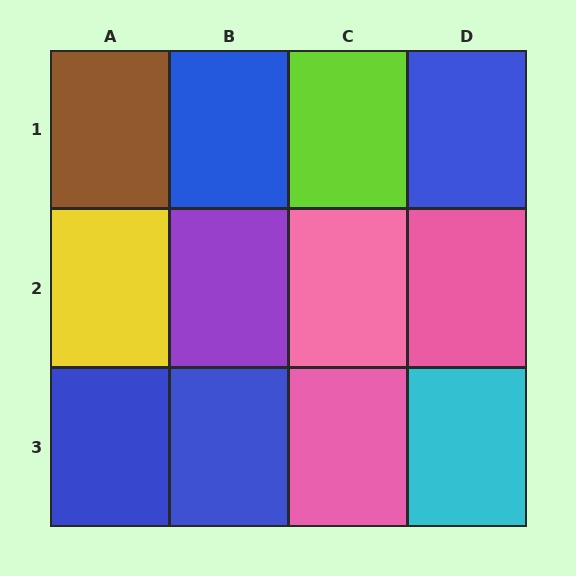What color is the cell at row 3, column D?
Cyan.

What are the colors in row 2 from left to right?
Yellow, purple, pink, pink.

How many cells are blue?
4 cells are blue.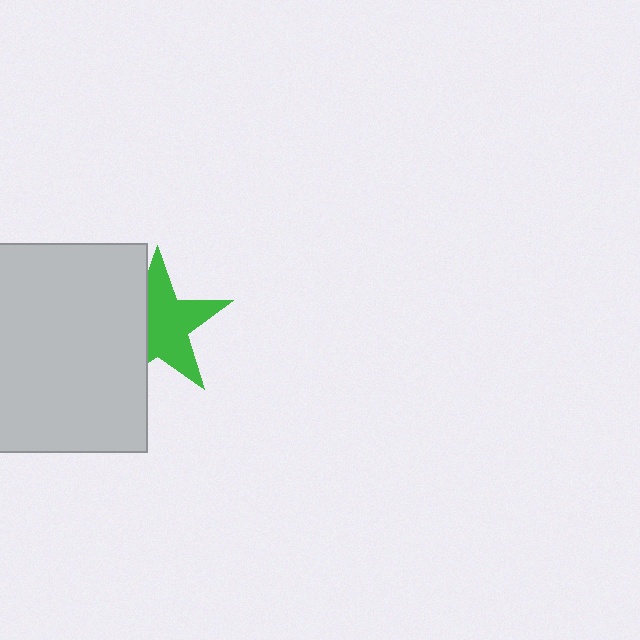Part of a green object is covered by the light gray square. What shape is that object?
It is a star.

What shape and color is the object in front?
The object in front is a light gray square.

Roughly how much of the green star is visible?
About half of it is visible (roughly 63%).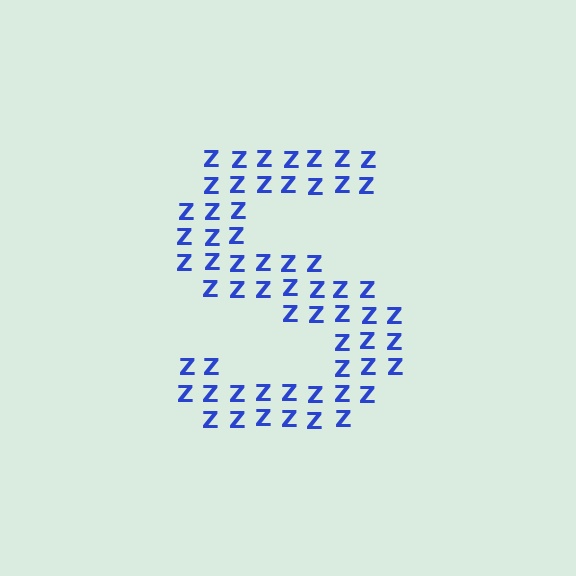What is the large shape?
The large shape is the letter S.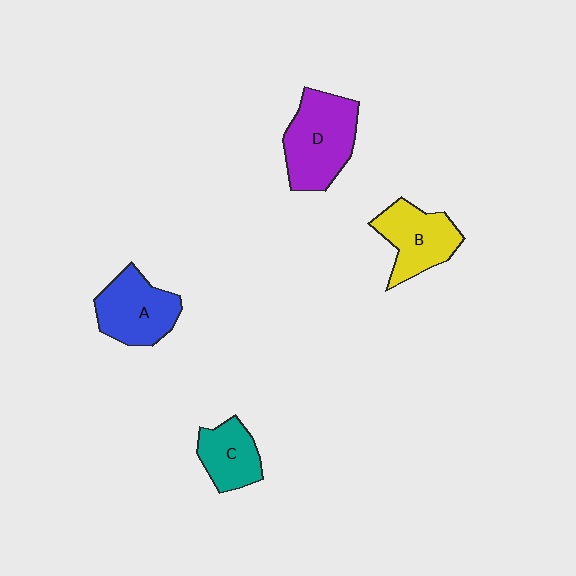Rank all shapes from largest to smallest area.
From largest to smallest: D (purple), A (blue), B (yellow), C (teal).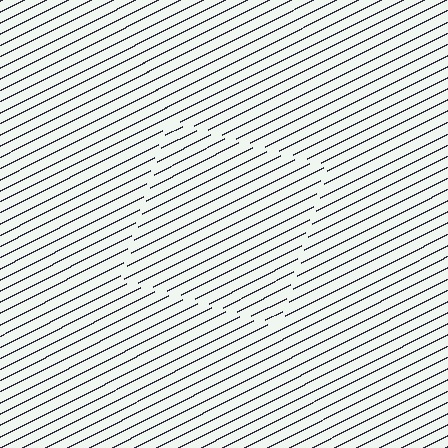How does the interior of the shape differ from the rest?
The interior of the shape contains the same grating, shifted by half a period — the contour is defined by the phase discontinuity where line-ends from the inner and outer gratings abut.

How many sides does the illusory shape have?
4 sides — the line-ends trace a square.